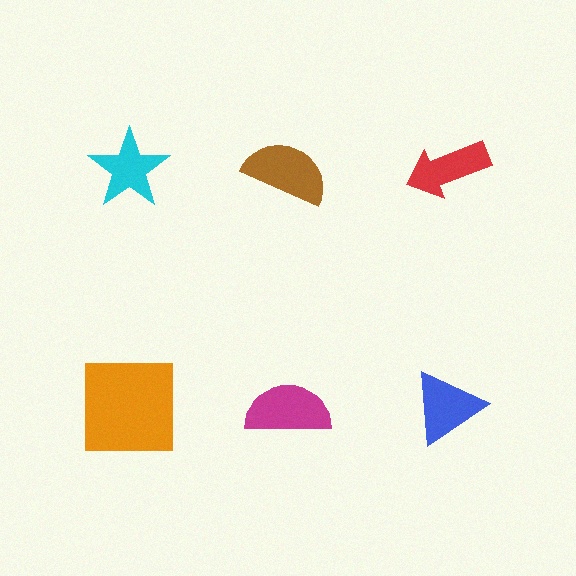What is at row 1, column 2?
A brown semicircle.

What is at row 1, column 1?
A cyan star.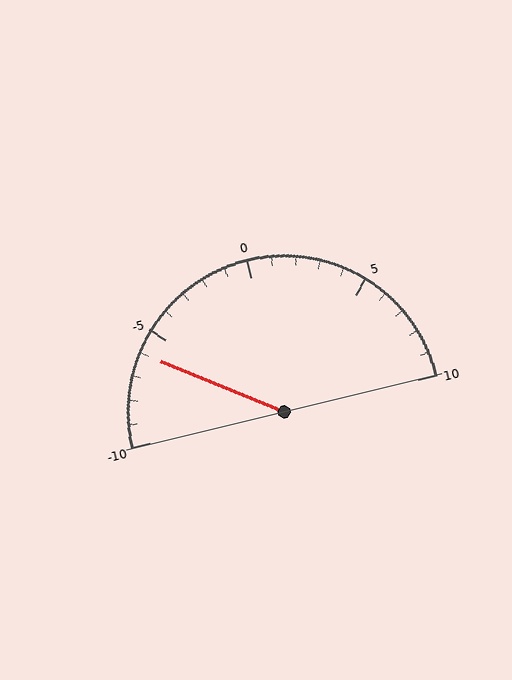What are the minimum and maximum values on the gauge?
The gauge ranges from -10 to 10.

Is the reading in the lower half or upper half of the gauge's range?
The reading is in the lower half of the range (-10 to 10).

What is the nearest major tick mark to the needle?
The nearest major tick mark is -5.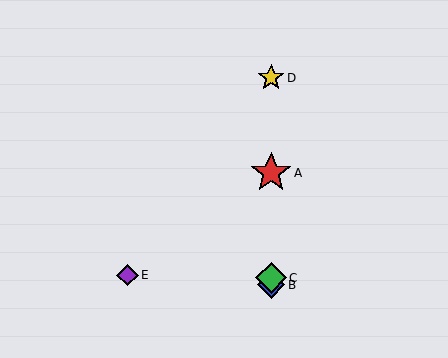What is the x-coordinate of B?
Object B is at x≈271.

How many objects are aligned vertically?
4 objects (A, B, C, D) are aligned vertically.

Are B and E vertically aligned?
No, B is at x≈271 and E is at x≈128.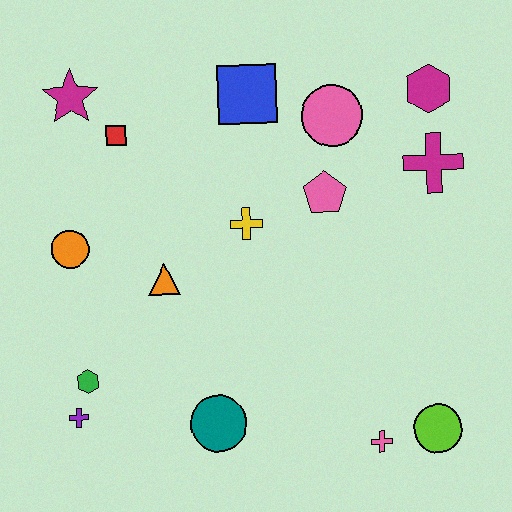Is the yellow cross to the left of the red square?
No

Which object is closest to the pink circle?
The pink pentagon is closest to the pink circle.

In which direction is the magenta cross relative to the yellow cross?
The magenta cross is to the right of the yellow cross.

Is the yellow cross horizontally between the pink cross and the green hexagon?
Yes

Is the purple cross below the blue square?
Yes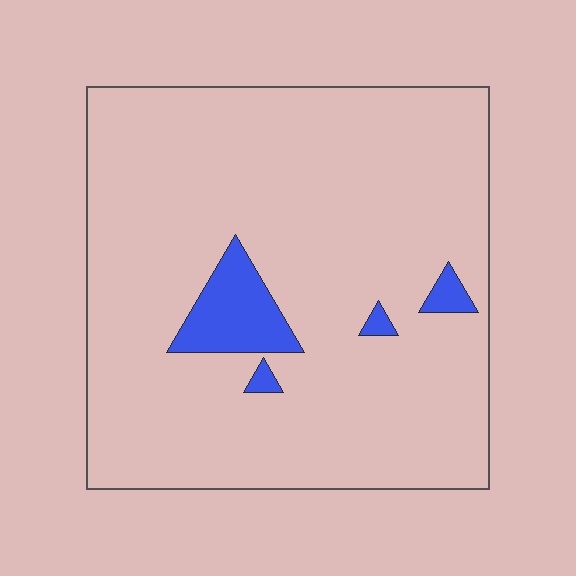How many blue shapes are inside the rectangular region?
4.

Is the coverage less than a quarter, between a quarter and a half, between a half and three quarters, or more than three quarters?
Less than a quarter.